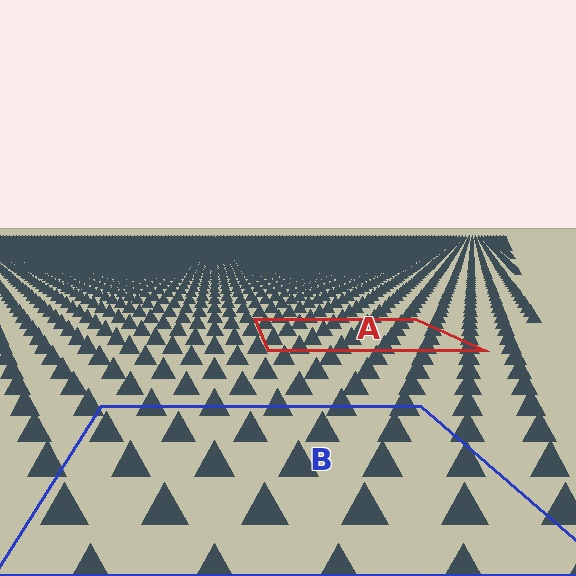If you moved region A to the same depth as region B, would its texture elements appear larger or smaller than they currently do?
They would appear larger. At a closer depth, the same texture elements are projected at a bigger on-screen size.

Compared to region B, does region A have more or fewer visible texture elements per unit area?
Region A has more texture elements per unit area — they are packed more densely because it is farther away.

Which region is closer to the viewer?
Region B is closer. The texture elements there are larger and more spread out.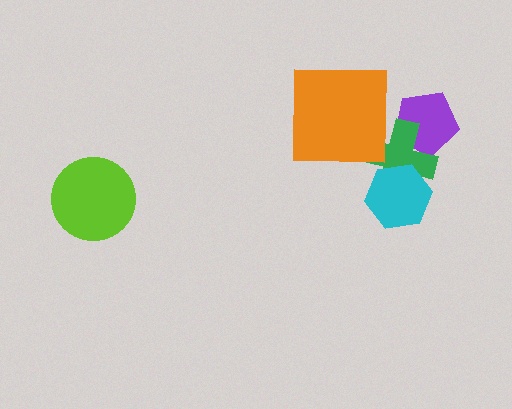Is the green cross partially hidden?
Yes, it is partially covered by another shape.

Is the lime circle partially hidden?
No, no other shape covers it.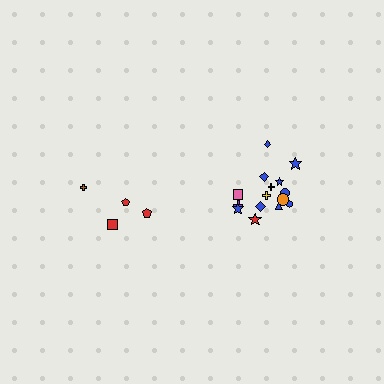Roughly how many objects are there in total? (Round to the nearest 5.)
Roughly 20 objects in total.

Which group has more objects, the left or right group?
The right group.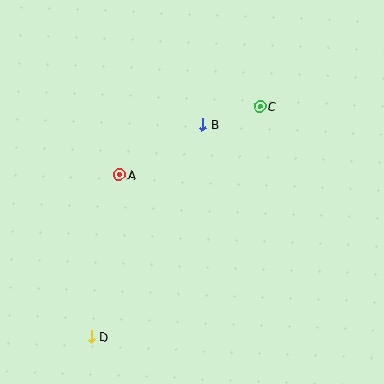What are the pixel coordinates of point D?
Point D is at (91, 337).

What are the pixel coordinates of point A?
Point A is at (119, 175).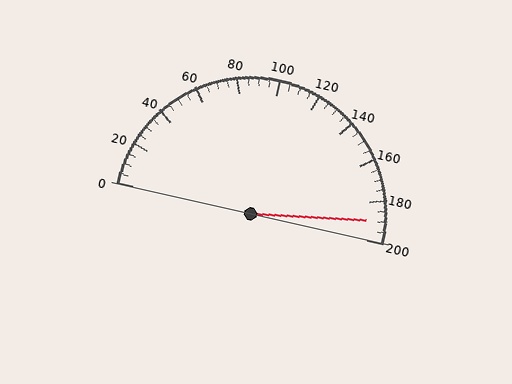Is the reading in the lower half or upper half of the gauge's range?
The reading is in the upper half of the range (0 to 200).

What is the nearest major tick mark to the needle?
The nearest major tick mark is 200.